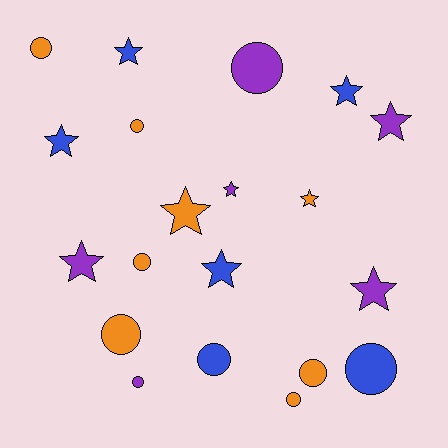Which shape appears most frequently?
Circle, with 10 objects.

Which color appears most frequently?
Orange, with 8 objects.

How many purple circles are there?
There are 2 purple circles.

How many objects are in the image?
There are 20 objects.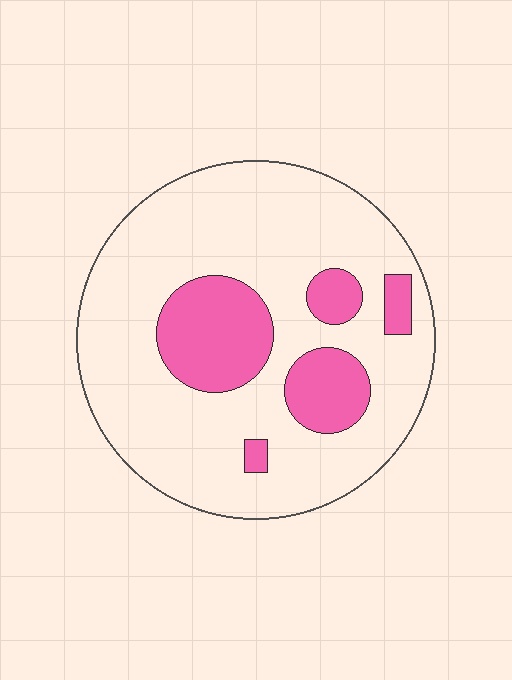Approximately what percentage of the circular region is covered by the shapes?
Approximately 20%.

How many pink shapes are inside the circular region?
5.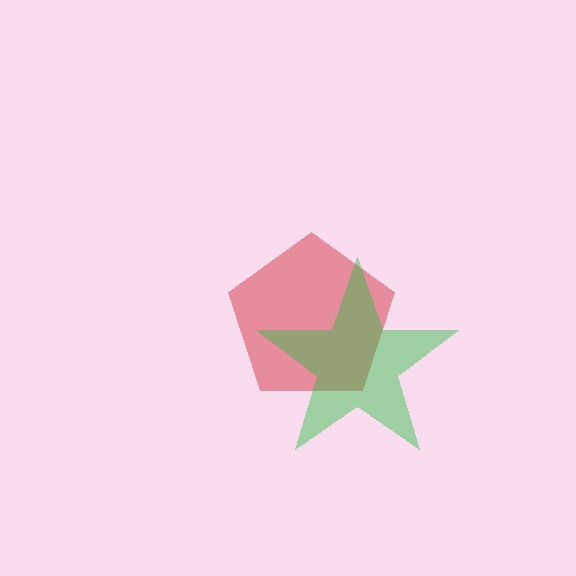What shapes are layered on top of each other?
The layered shapes are: a red pentagon, a green star.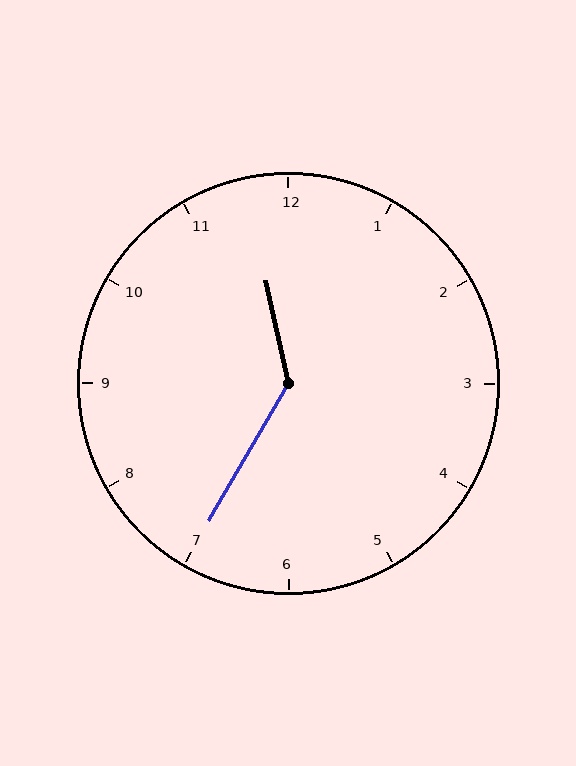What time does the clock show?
11:35.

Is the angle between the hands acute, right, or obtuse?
It is obtuse.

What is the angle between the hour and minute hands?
Approximately 138 degrees.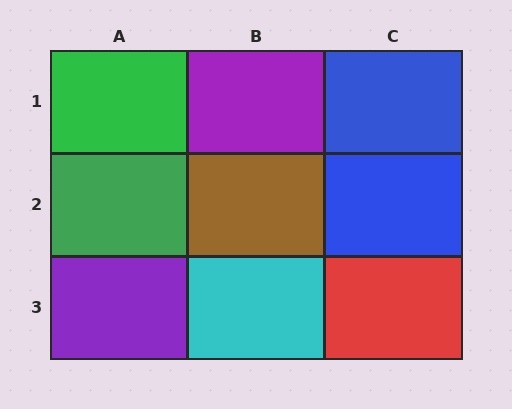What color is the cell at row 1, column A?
Green.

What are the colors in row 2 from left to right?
Green, brown, blue.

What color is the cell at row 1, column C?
Blue.